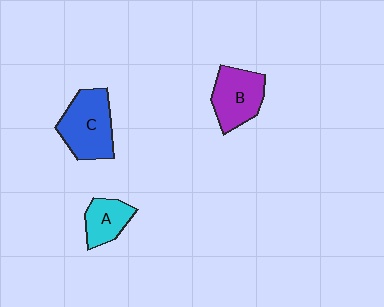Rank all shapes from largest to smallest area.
From largest to smallest: C (blue), B (purple), A (cyan).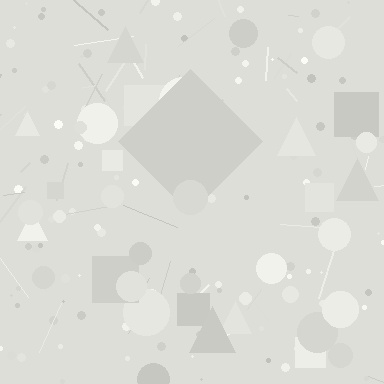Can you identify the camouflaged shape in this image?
The camouflaged shape is a diamond.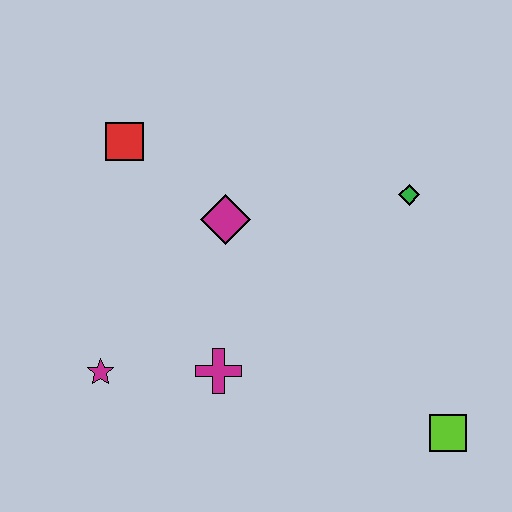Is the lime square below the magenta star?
Yes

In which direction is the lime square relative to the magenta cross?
The lime square is to the right of the magenta cross.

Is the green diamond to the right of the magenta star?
Yes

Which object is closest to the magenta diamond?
The red square is closest to the magenta diamond.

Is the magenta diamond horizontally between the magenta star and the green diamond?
Yes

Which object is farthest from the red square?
The lime square is farthest from the red square.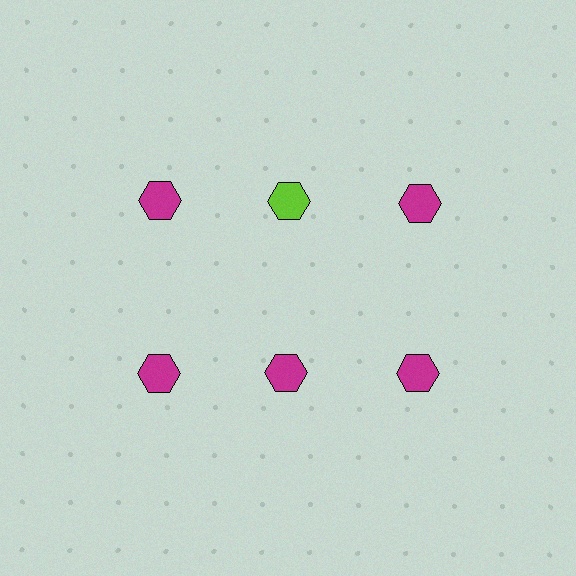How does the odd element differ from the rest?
It has a different color: lime instead of magenta.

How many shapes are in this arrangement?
There are 6 shapes arranged in a grid pattern.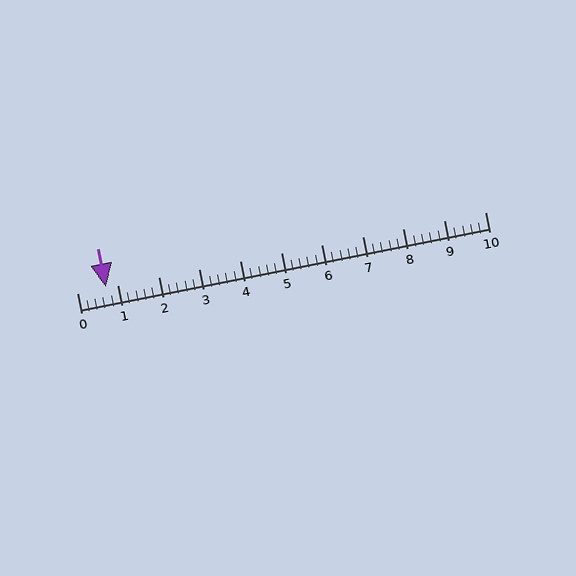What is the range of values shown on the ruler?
The ruler shows values from 0 to 10.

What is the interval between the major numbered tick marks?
The major tick marks are spaced 1 units apart.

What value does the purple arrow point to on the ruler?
The purple arrow points to approximately 0.7.